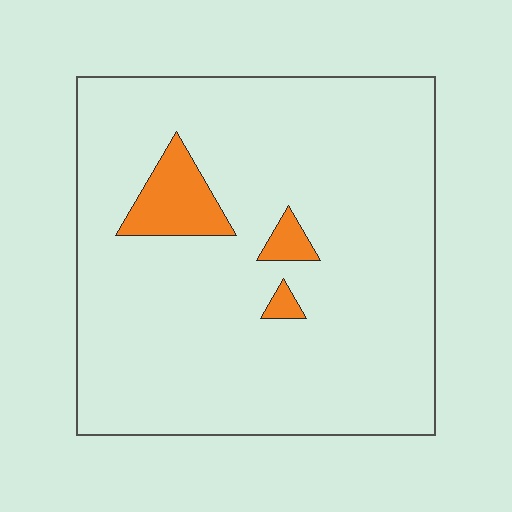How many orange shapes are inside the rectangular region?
3.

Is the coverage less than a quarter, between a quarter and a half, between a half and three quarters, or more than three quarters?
Less than a quarter.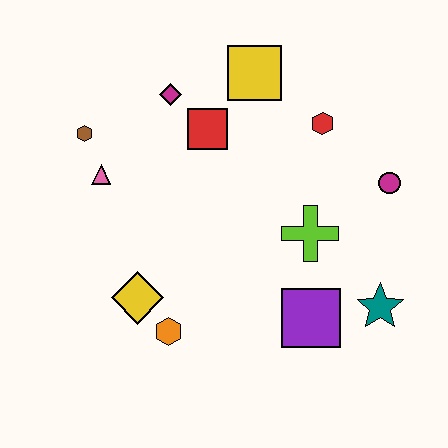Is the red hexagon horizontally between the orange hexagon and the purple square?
No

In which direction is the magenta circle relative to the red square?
The magenta circle is to the right of the red square.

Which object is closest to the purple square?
The teal star is closest to the purple square.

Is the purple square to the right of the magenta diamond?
Yes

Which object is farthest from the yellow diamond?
The magenta circle is farthest from the yellow diamond.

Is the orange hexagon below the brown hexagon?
Yes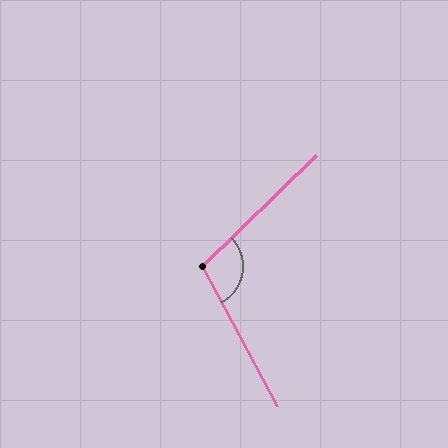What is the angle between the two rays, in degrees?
Approximately 106 degrees.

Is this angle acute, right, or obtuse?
It is obtuse.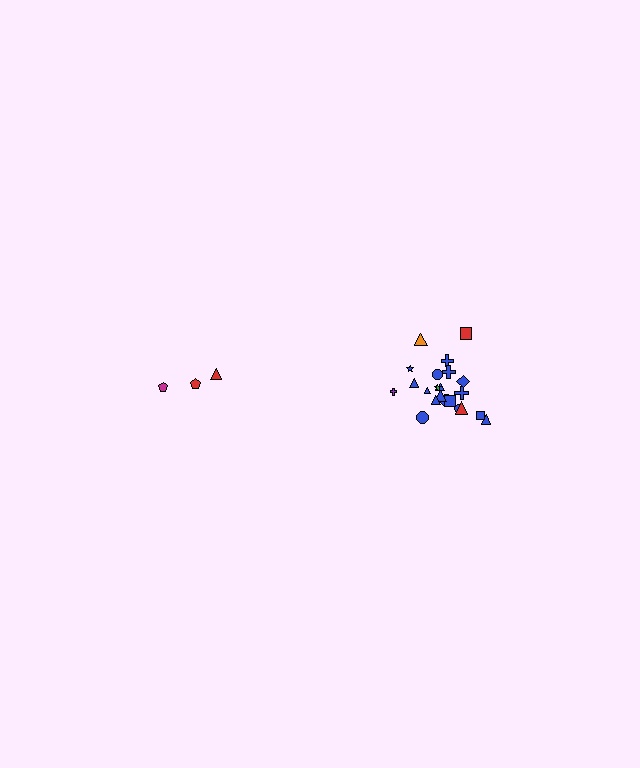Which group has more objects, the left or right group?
The right group.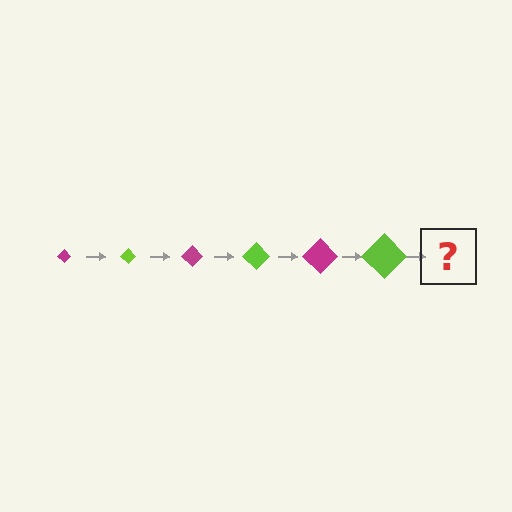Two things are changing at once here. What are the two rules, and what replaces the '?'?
The two rules are that the diamond grows larger each step and the color cycles through magenta and lime. The '?' should be a magenta diamond, larger than the previous one.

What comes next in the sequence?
The next element should be a magenta diamond, larger than the previous one.